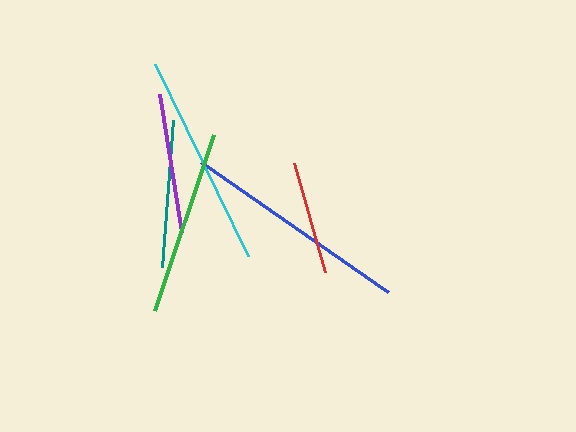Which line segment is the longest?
The blue line is the longest at approximately 228 pixels.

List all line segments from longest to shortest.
From longest to shortest: blue, cyan, green, teal, purple, red.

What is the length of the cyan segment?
The cyan segment is approximately 213 pixels long.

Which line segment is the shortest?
The red line is the shortest at approximately 112 pixels.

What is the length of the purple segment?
The purple segment is approximately 140 pixels long.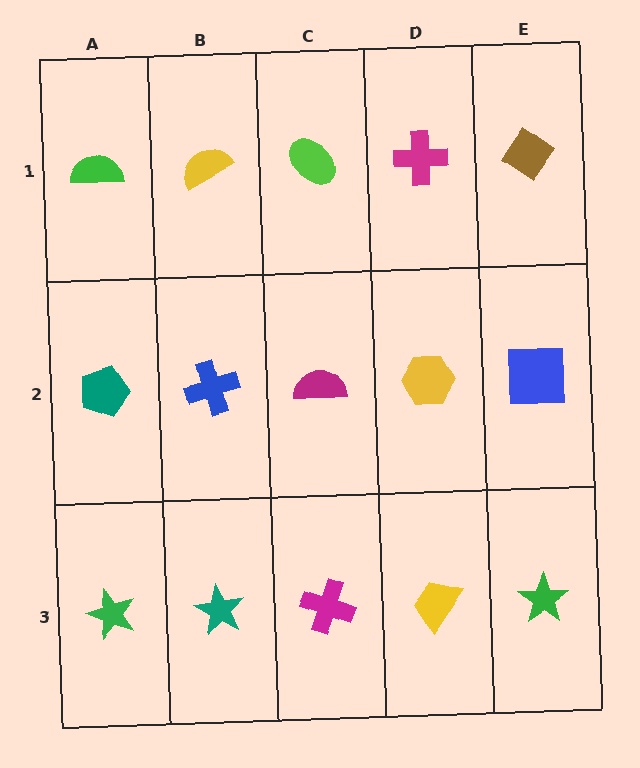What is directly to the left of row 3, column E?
A yellow trapezoid.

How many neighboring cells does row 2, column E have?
3.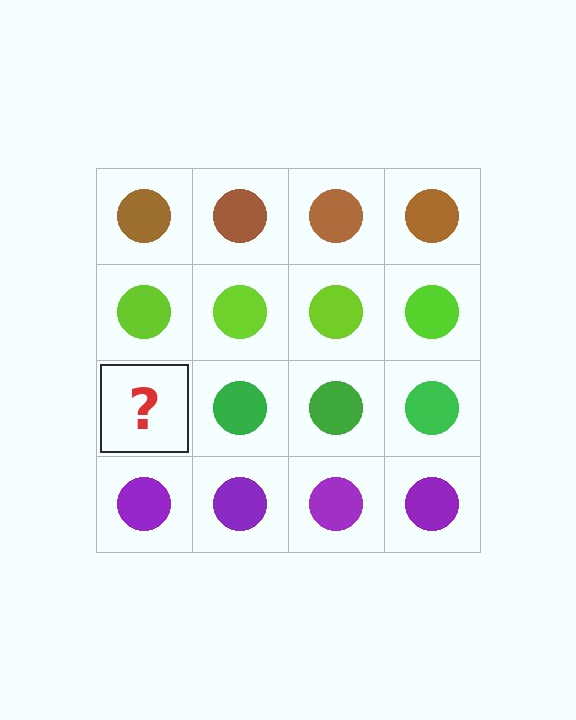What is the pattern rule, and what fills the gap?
The rule is that each row has a consistent color. The gap should be filled with a green circle.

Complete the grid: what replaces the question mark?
The question mark should be replaced with a green circle.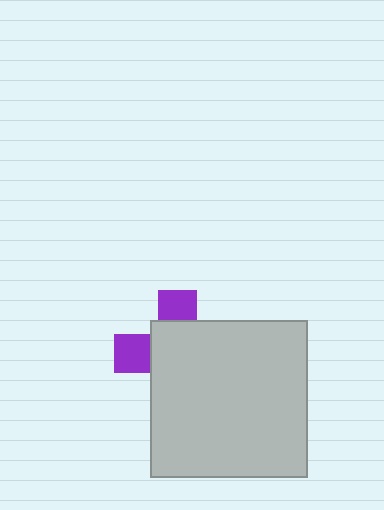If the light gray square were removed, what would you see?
You would see the complete purple cross.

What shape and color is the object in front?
The object in front is a light gray square.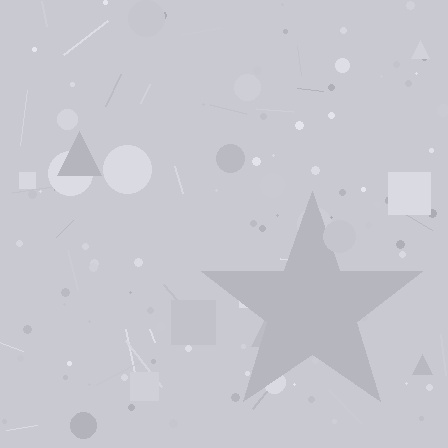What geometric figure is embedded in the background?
A star is embedded in the background.